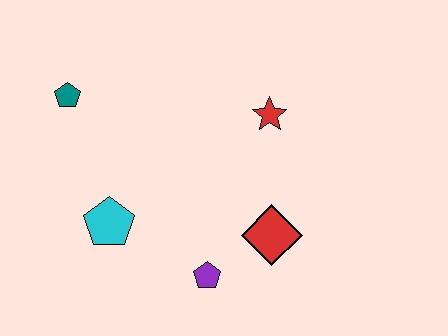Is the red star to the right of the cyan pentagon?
Yes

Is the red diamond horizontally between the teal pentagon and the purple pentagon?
No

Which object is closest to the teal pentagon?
The cyan pentagon is closest to the teal pentagon.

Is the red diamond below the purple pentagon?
No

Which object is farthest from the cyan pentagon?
The red star is farthest from the cyan pentagon.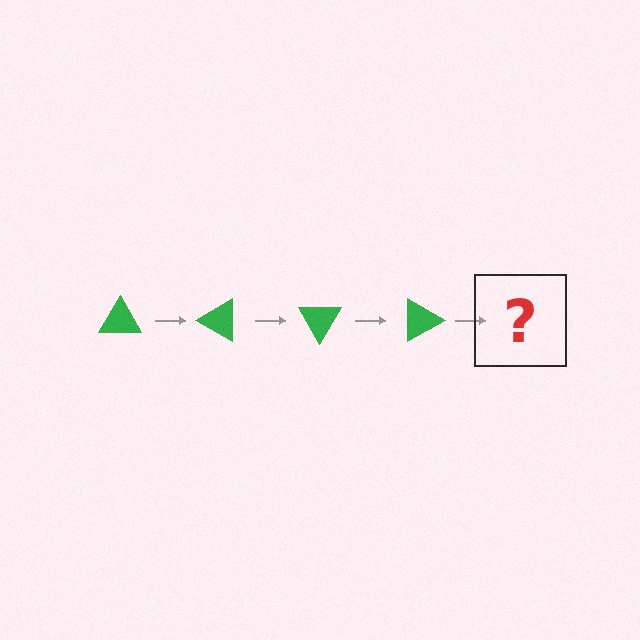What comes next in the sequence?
The next element should be a green triangle rotated 120 degrees.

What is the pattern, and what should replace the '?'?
The pattern is that the triangle rotates 30 degrees each step. The '?' should be a green triangle rotated 120 degrees.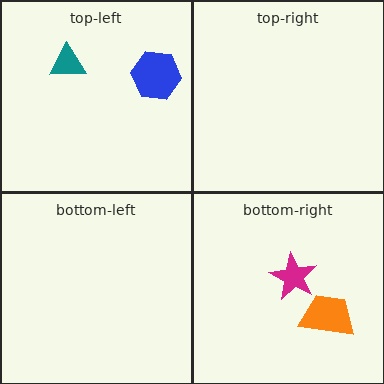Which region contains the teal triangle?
The top-left region.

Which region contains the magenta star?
The bottom-right region.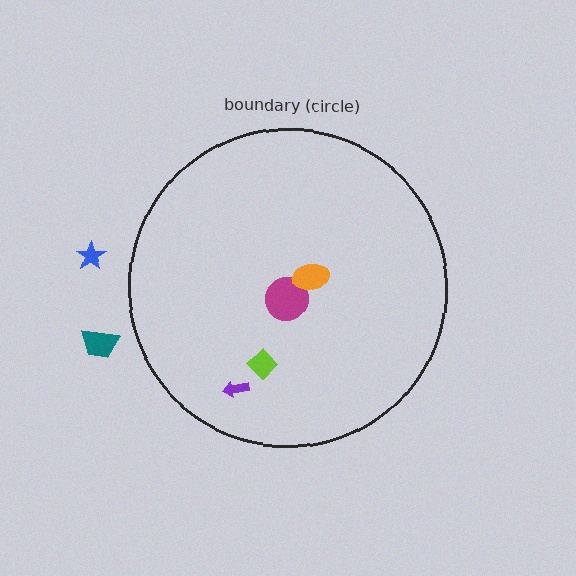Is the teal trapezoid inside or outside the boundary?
Outside.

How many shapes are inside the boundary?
4 inside, 2 outside.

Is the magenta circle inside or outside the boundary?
Inside.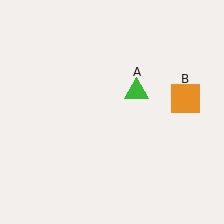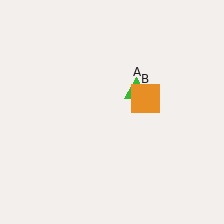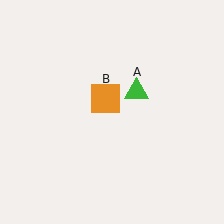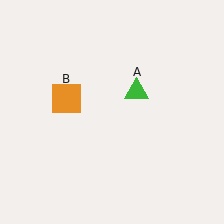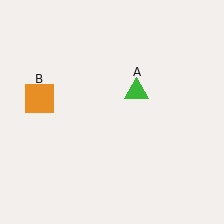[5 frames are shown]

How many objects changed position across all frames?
1 object changed position: orange square (object B).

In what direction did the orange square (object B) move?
The orange square (object B) moved left.